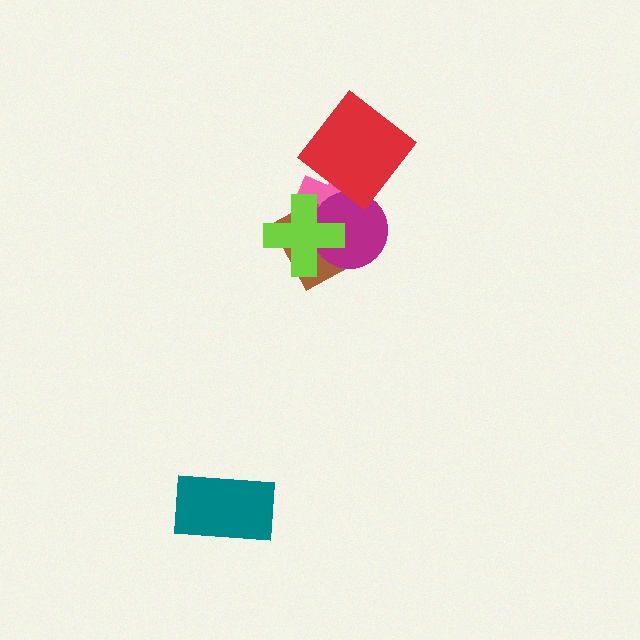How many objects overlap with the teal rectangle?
0 objects overlap with the teal rectangle.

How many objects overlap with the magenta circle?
3 objects overlap with the magenta circle.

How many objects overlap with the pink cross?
4 objects overlap with the pink cross.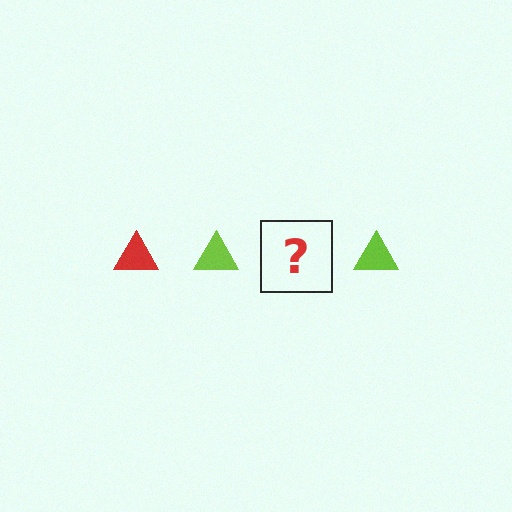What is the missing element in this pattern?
The missing element is a red triangle.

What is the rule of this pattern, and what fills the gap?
The rule is that the pattern cycles through red, lime triangles. The gap should be filled with a red triangle.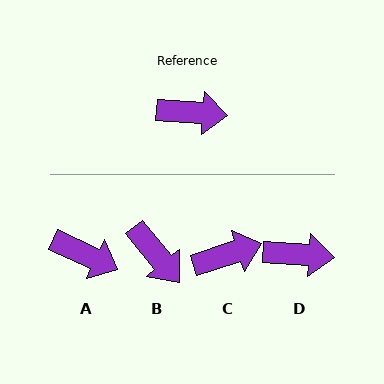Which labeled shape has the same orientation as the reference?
D.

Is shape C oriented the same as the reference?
No, it is off by about 22 degrees.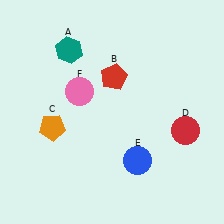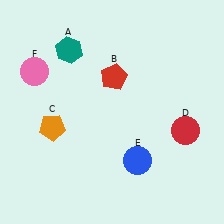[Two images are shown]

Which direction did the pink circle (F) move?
The pink circle (F) moved left.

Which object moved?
The pink circle (F) moved left.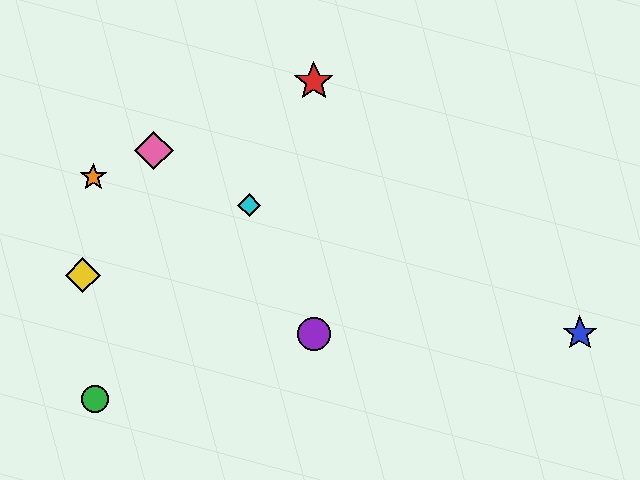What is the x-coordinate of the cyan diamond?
The cyan diamond is at x≈249.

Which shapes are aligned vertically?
The red star, the purple circle are aligned vertically.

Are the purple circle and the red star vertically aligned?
Yes, both are at x≈314.